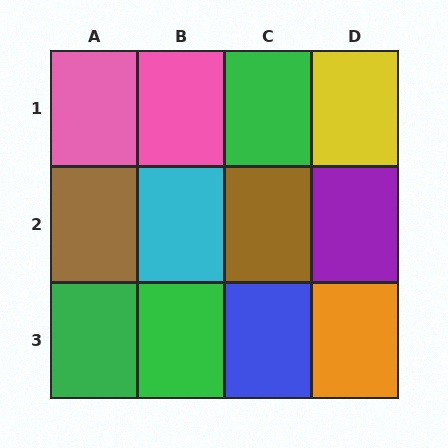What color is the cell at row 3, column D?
Orange.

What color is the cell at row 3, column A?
Green.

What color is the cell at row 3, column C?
Blue.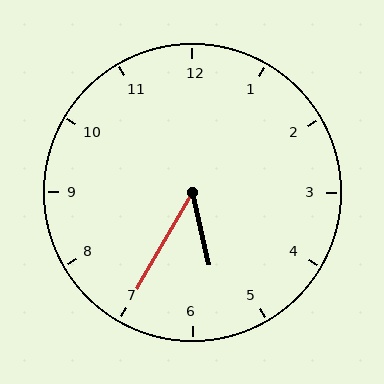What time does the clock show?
5:35.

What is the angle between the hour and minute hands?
Approximately 42 degrees.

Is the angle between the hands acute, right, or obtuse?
It is acute.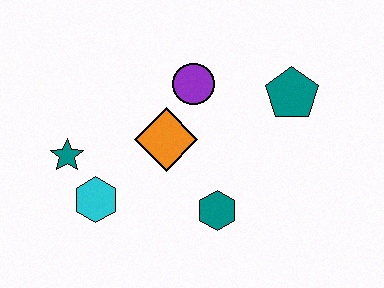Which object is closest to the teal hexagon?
The orange diamond is closest to the teal hexagon.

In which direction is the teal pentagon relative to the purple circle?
The teal pentagon is to the right of the purple circle.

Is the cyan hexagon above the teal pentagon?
No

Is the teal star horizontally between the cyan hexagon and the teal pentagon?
No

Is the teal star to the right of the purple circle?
No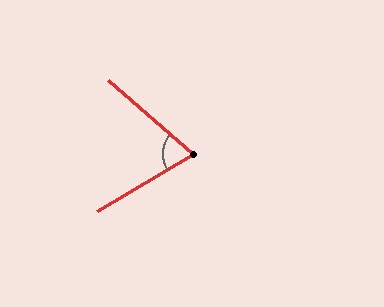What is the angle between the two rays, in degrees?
Approximately 72 degrees.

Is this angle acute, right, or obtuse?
It is acute.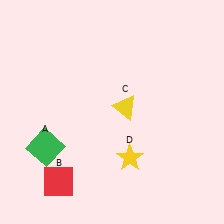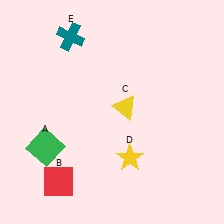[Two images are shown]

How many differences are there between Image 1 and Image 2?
There is 1 difference between the two images.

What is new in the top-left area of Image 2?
A teal cross (E) was added in the top-left area of Image 2.